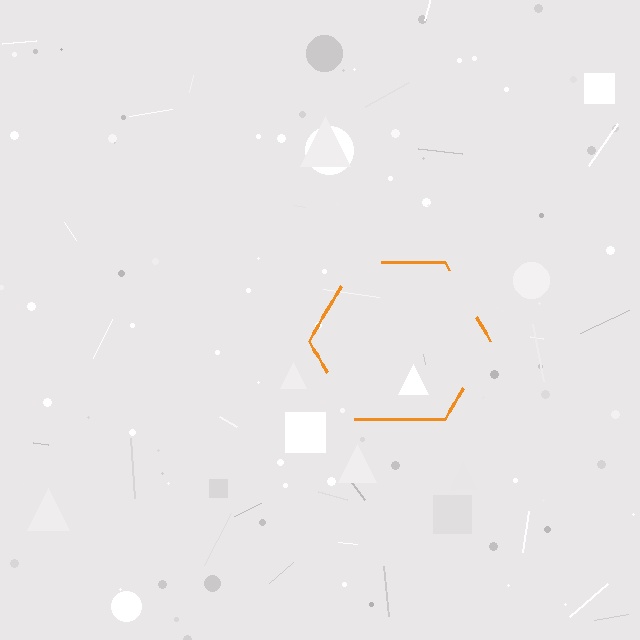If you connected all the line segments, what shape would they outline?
They would outline a hexagon.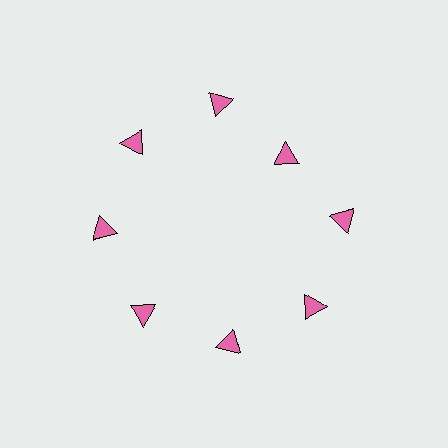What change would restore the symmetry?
The symmetry would be restored by moving it outward, back onto the ring so that all 8 triangles sit at equal angles and equal distance from the center.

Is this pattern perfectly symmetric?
No. The 8 pink triangles are arranged in a ring, but one element near the 2 o'clock position is pulled inward toward the center, breaking the 8-fold rotational symmetry.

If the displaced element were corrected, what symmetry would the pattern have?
It would have 8-fold rotational symmetry — the pattern would map onto itself every 45 degrees.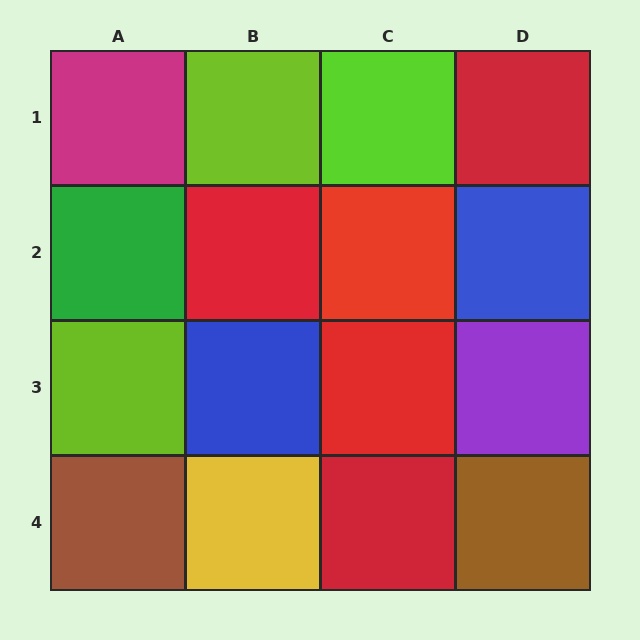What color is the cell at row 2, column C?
Red.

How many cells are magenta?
1 cell is magenta.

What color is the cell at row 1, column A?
Magenta.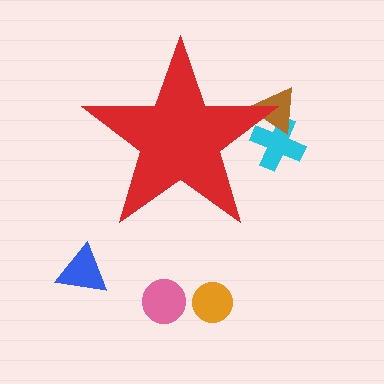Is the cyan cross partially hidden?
Yes, the cyan cross is partially hidden behind the red star.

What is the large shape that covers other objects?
A red star.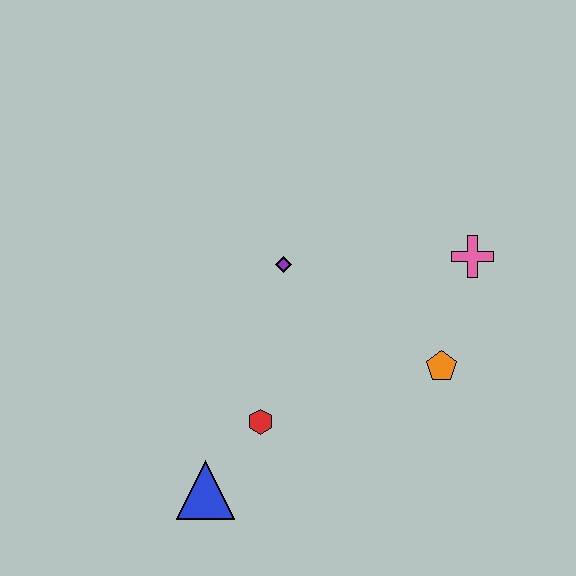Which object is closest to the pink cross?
The orange pentagon is closest to the pink cross.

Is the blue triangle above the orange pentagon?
No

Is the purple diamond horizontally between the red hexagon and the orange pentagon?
Yes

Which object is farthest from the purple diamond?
The blue triangle is farthest from the purple diamond.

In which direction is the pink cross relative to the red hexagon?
The pink cross is to the right of the red hexagon.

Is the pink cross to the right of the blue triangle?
Yes